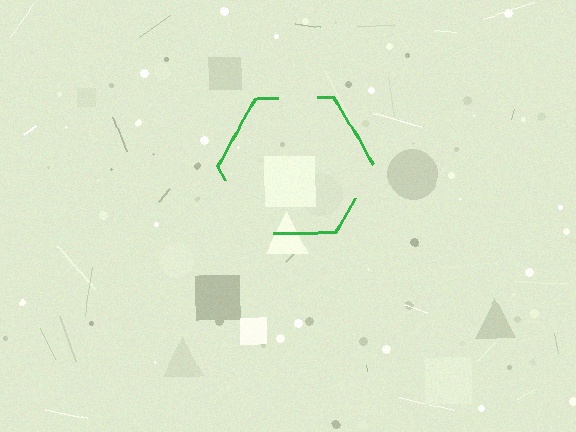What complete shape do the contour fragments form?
The contour fragments form a hexagon.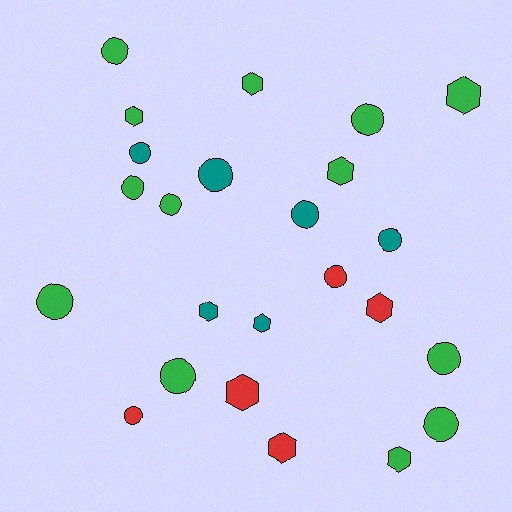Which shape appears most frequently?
Circle, with 14 objects.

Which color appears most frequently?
Green, with 13 objects.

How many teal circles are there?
There are 4 teal circles.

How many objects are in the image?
There are 24 objects.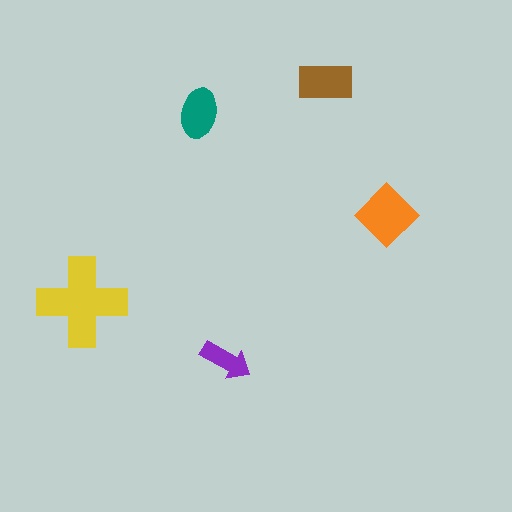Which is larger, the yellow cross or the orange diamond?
The yellow cross.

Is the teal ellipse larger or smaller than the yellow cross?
Smaller.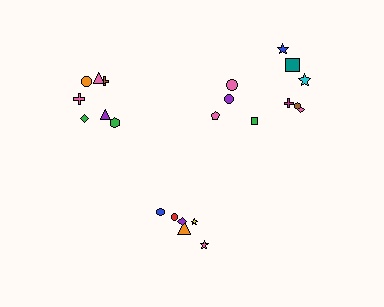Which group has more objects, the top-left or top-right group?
The top-right group.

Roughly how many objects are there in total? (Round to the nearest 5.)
Roughly 25 objects in total.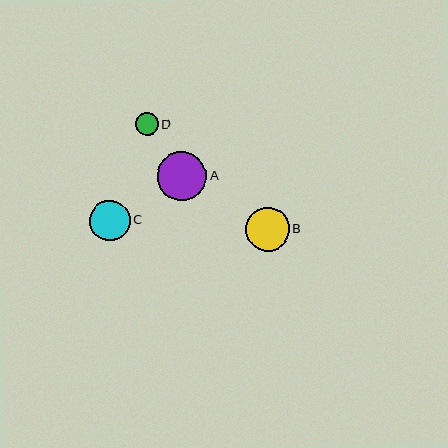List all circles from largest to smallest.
From largest to smallest: A, B, C, D.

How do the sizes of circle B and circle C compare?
Circle B and circle C are approximately the same size.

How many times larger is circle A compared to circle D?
Circle A is approximately 2.1 times the size of circle D.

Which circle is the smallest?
Circle D is the smallest with a size of approximately 23 pixels.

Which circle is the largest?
Circle A is the largest with a size of approximately 49 pixels.